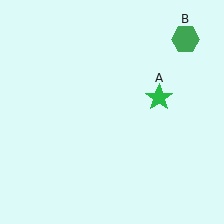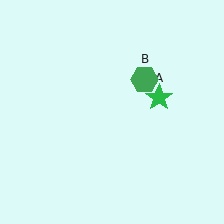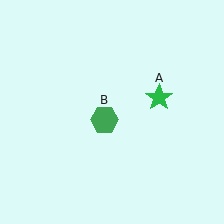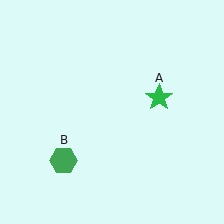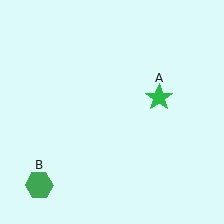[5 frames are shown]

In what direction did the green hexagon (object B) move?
The green hexagon (object B) moved down and to the left.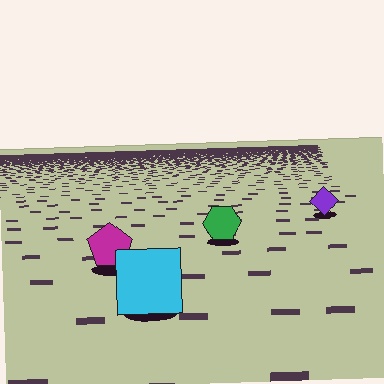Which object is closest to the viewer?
The cyan square is closest. The texture marks near it are larger and more spread out.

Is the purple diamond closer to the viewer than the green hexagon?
No. The green hexagon is closer — you can tell from the texture gradient: the ground texture is coarser near it.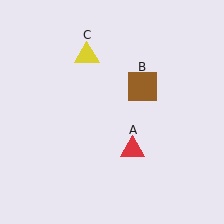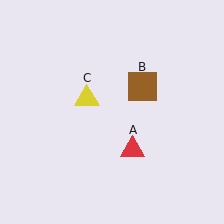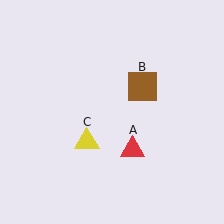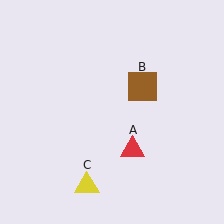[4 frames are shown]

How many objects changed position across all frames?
1 object changed position: yellow triangle (object C).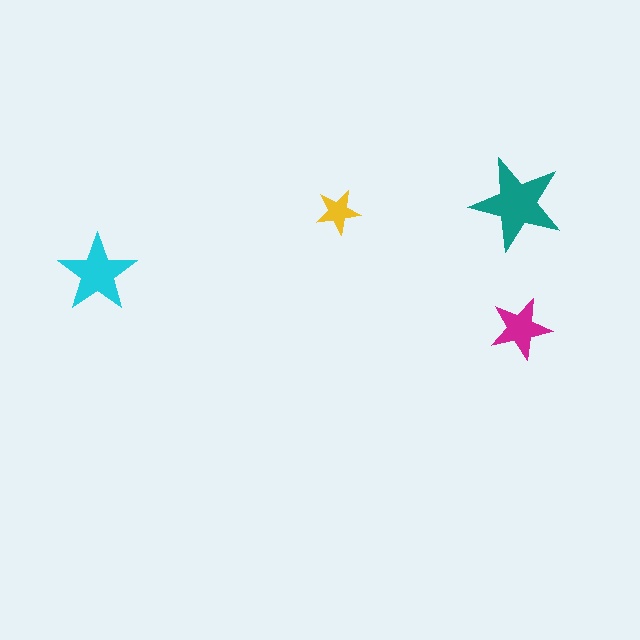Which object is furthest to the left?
The cyan star is leftmost.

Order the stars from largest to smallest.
the teal one, the cyan one, the magenta one, the yellow one.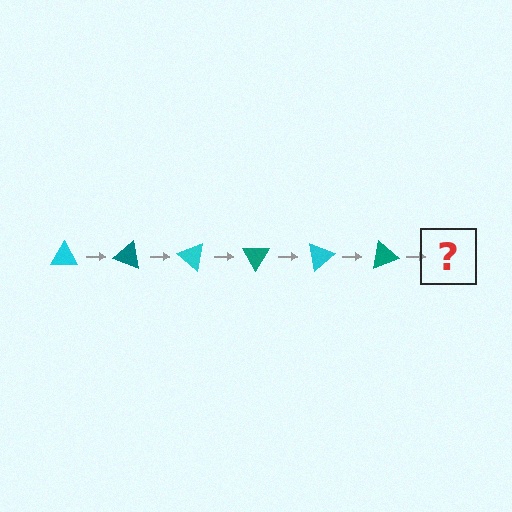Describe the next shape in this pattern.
It should be a cyan triangle, rotated 120 degrees from the start.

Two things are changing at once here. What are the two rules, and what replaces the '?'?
The two rules are that it rotates 20 degrees each step and the color cycles through cyan and teal. The '?' should be a cyan triangle, rotated 120 degrees from the start.